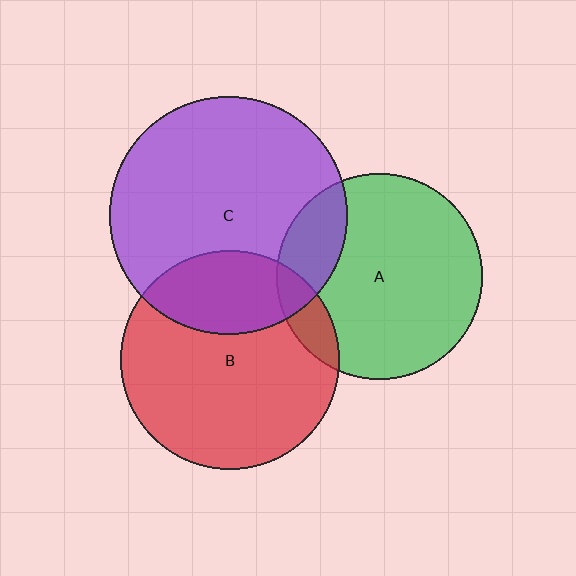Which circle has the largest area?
Circle C (purple).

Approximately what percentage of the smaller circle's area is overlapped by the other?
Approximately 20%.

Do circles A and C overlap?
Yes.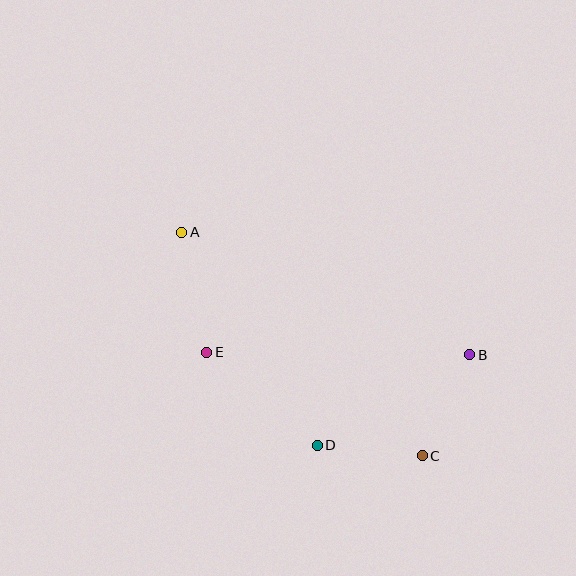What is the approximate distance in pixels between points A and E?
The distance between A and E is approximately 122 pixels.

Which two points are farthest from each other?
Points A and C are farthest from each other.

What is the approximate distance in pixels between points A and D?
The distance between A and D is approximately 252 pixels.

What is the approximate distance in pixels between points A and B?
The distance between A and B is approximately 313 pixels.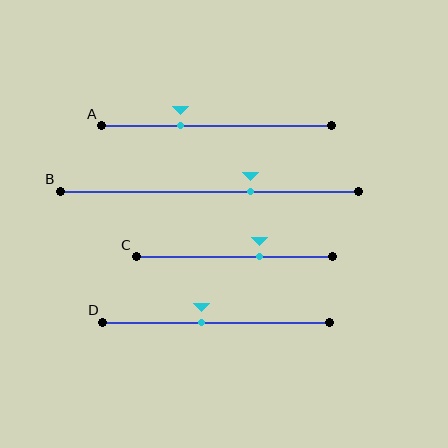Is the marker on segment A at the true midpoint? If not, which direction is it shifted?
No, the marker on segment A is shifted to the left by about 16% of the segment length.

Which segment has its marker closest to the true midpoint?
Segment D has its marker closest to the true midpoint.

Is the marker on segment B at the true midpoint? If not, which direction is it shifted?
No, the marker on segment B is shifted to the right by about 14% of the segment length.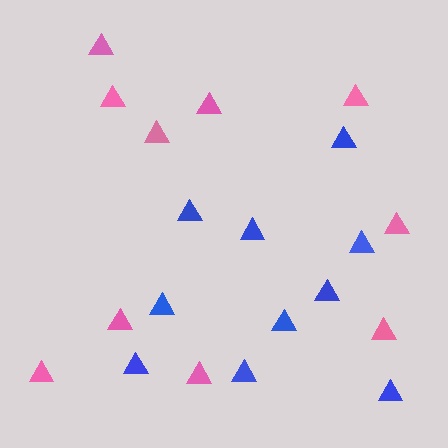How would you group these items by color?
There are 2 groups: one group of pink triangles (10) and one group of blue triangles (10).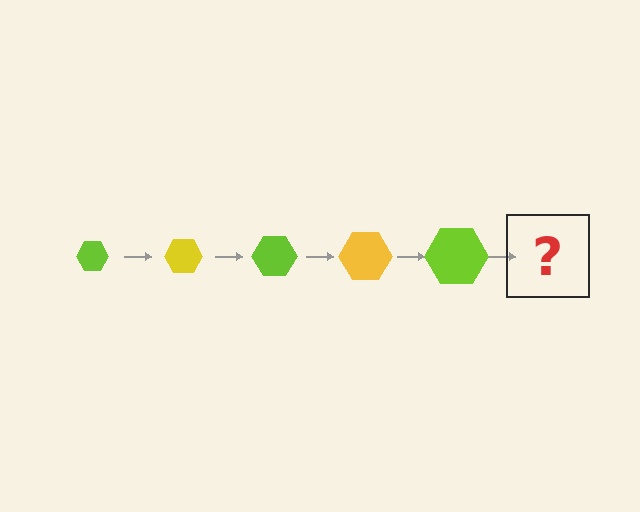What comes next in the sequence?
The next element should be a yellow hexagon, larger than the previous one.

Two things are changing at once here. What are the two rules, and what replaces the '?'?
The two rules are that the hexagon grows larger each step and the color cycles through lime and yellow. The '?' should be a yellow hexagon, larger than the previous one.